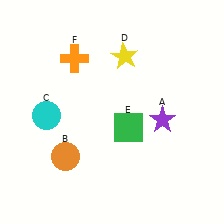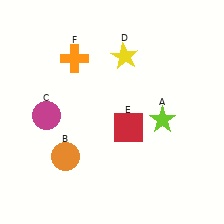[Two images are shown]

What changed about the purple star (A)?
In Image 1, A is purple. In Image 2, it changed to lime.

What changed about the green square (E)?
In Image 1, E is green. In Image 2, it changed to red.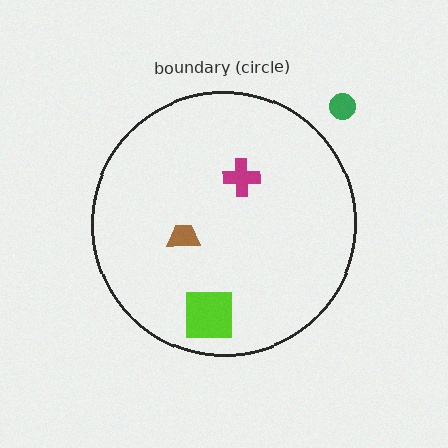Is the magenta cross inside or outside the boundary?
Inside.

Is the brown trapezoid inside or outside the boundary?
Inside.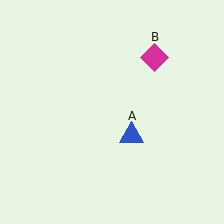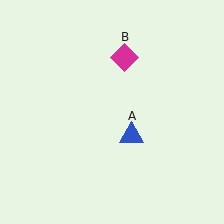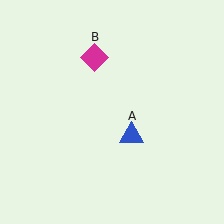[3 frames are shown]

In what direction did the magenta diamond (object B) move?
The magenta diamond (object B) moved left.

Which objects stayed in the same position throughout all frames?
Blue triangle (object A) remained stationary.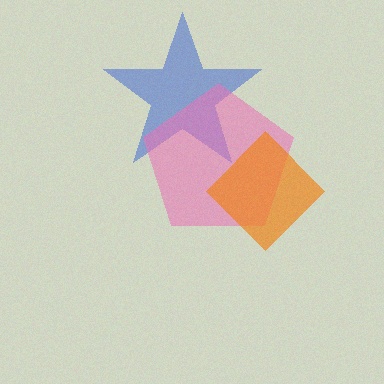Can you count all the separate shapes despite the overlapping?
Yes, there are 3 separate shapes.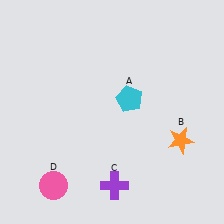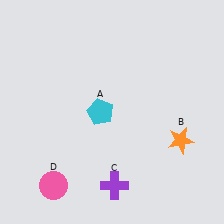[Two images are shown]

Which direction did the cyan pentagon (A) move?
The cyan pentagon (A) moved left.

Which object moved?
The cyan pentagon (A) moved left.